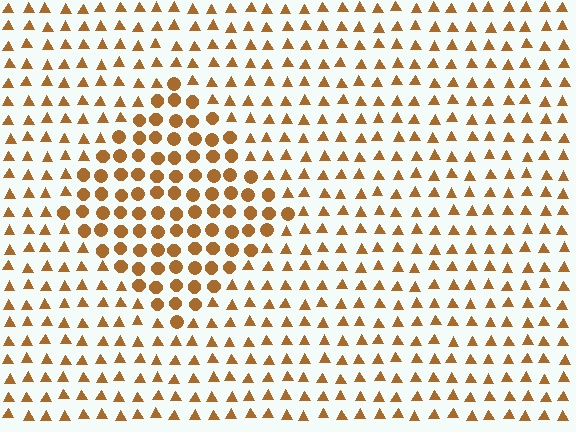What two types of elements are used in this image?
The image uses circles inside the diamond region and triangles outside it.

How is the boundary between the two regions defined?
The boundary is defined by a change in element shape: circles inside vs. triangles outside. All elements share the same color and spacing.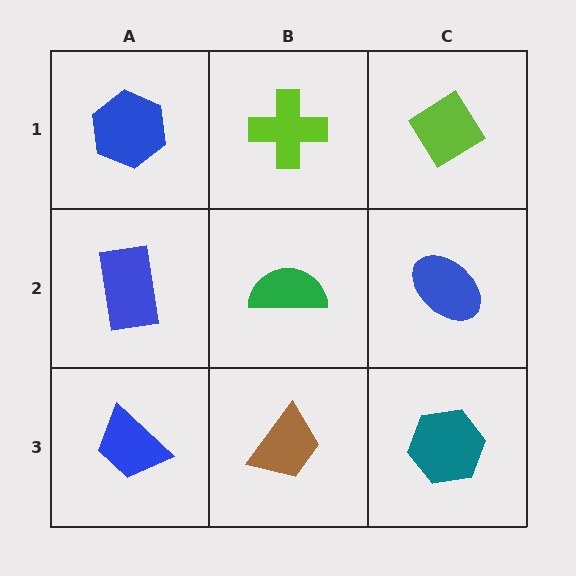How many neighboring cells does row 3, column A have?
2.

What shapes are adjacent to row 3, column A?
A blue rectangle (row 2, column A), a brown trapezoid (row 3, column B).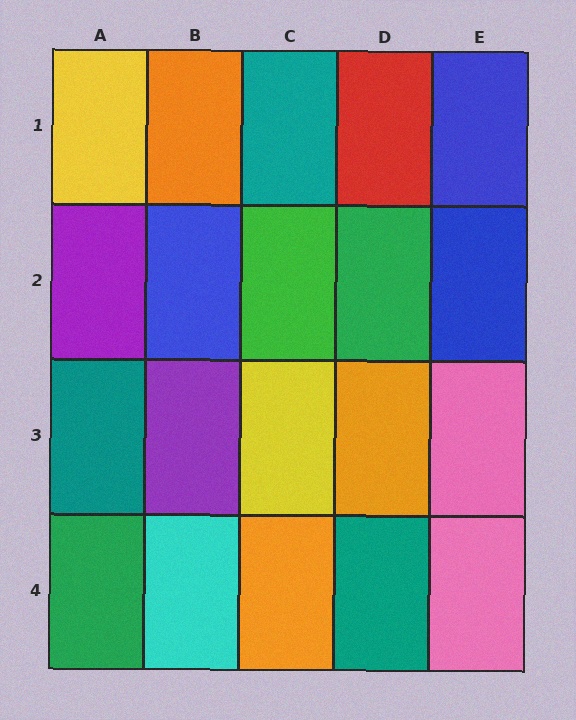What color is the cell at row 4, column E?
Pink.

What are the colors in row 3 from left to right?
Teal, purple, yellow, orange, pink.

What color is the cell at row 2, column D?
Green.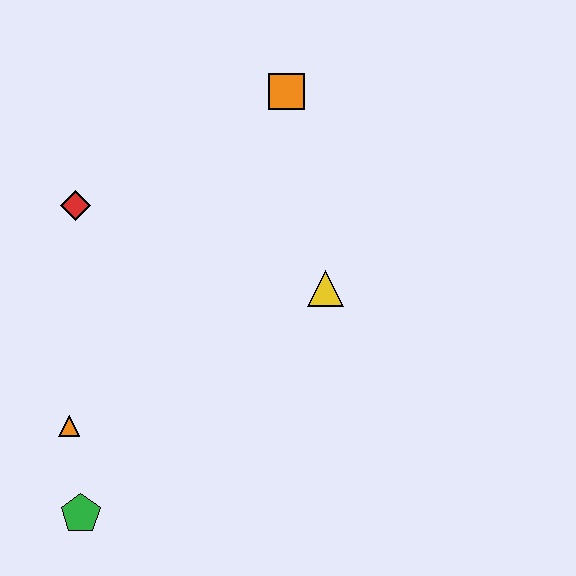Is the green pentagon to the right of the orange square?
No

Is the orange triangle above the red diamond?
No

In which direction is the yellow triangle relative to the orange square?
The yellow triangle is below the orange square.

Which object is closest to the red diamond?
The orange triangle is closest to the red diamond.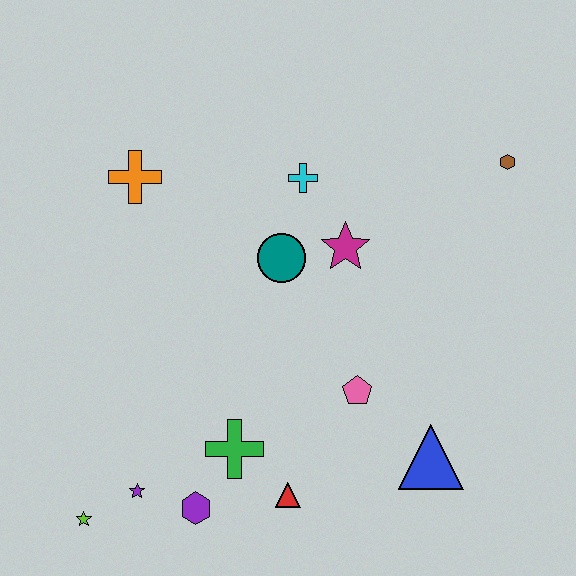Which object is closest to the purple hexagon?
The purple star is closest to the purple hexagon.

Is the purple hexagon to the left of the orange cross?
No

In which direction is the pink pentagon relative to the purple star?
The pink pentagon is to the right of the purple star.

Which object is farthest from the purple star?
The brown hexagon is farthest from the purple star.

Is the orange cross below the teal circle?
No